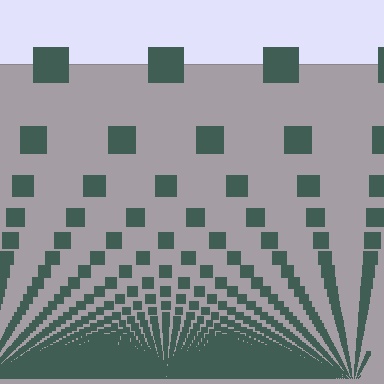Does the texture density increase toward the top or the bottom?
Density increases toward the bottom.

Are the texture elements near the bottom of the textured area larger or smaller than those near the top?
Smaller. The gradient is inverted — elements near the bottom are smaller and denser.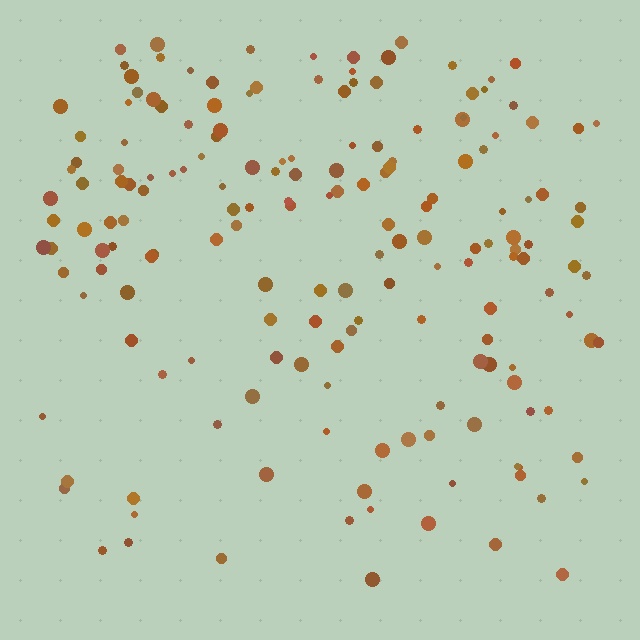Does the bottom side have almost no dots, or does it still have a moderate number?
Still a moderate number, just noticeably fewer than the top.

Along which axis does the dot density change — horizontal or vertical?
Vertical.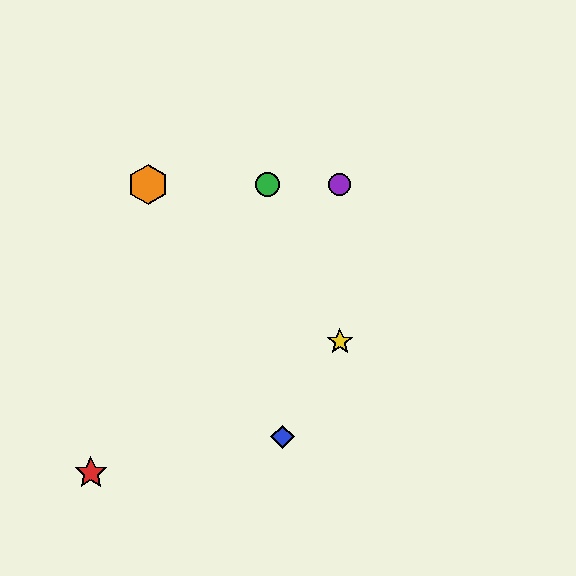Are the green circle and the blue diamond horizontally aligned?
No, the green circle is at y≈185 and the blue diamond is at y≈437.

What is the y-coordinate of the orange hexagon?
The orange hexagon is at y≈185.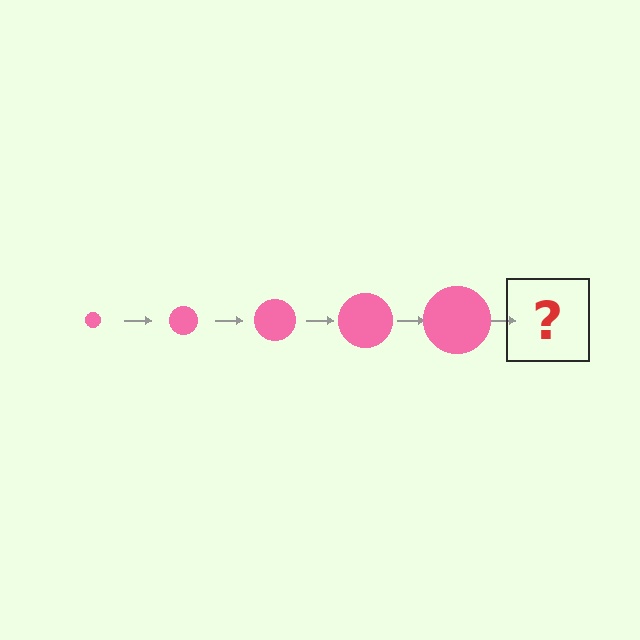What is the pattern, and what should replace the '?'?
The pattern is that the circle gets progressively larger each step. The '?' should be a pink circle, larger than the previous one.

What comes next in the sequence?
The next element should be a pink circle, larger than the previous one.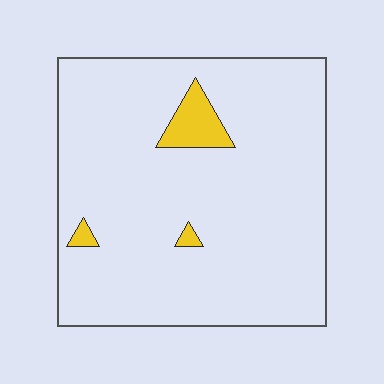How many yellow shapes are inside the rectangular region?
3.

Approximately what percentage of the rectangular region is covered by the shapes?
Approximately 5%.